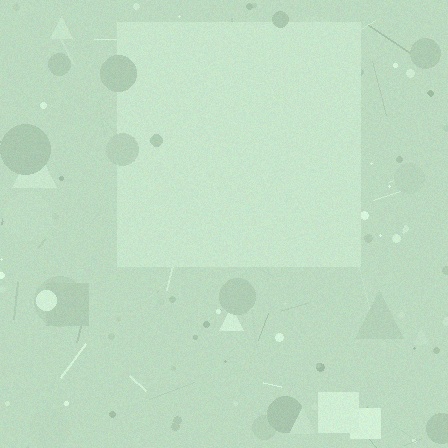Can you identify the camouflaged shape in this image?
The camouflaged shape is a square.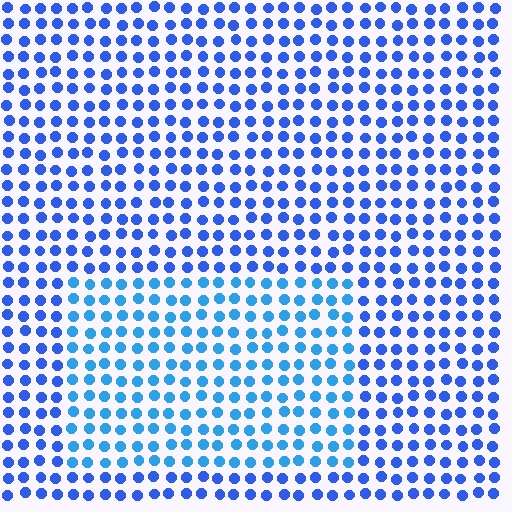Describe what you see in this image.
The image is filled with small blue elements in a uniform arrangement. A rectangle-shaped region is visible where the elements are tinted to a slightly different hue, forming a subtle color boundary.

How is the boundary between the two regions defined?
The boundary is defined purely by a slight shift in hue (about 23 degrees). Spacing, size, and orientation are identical on both sides.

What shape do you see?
I see a rectangle.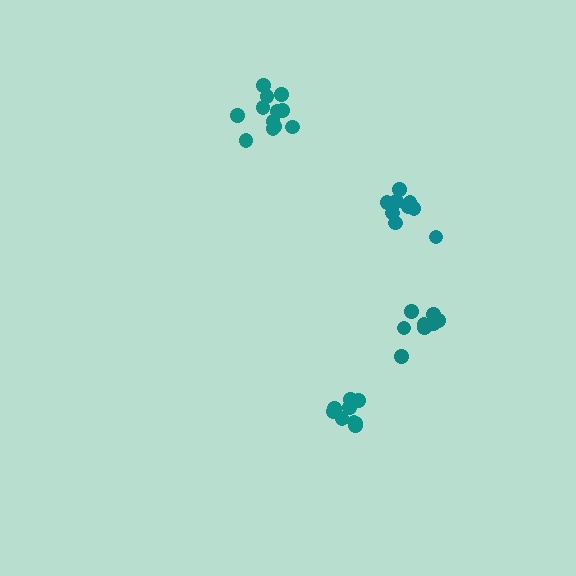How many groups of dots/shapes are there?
There are 4 groups.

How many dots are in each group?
Group 1: 9 dots, Group 2: 8 dots, Group 3: 10 dots, Group 4: 12 dots (39 total).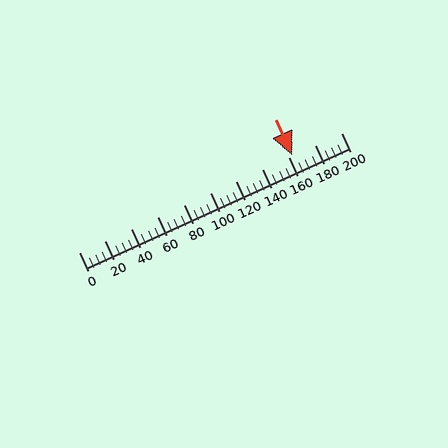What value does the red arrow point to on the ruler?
The red arrow points to approximately 163.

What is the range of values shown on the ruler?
The ruler shows values from 0 to 200.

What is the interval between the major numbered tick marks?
The major tick marks are spaced 20 units apart.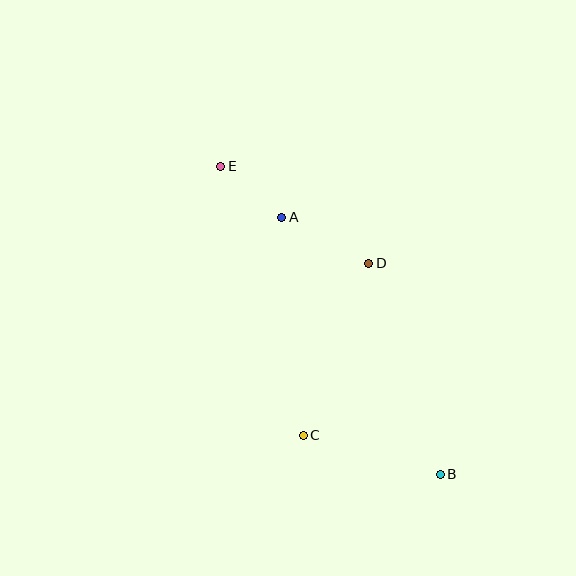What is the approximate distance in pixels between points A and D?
The distance between A and D is approximately 98 pixels.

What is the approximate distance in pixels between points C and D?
The distance between C and D is approximately 184 pixels.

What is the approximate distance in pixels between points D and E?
The distance between D and E is approximately 177 pixels.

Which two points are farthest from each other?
Points B and E are farthest from each other.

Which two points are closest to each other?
Points A and E are closest to each other.